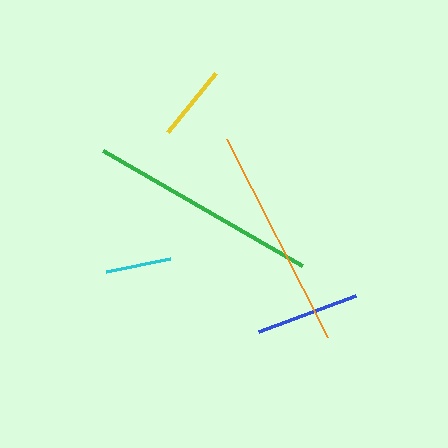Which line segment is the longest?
The green line is the longest at approximately 229 pixels.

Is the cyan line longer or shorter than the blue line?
The blue line is longer than the cyan line.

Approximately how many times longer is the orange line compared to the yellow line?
The orange line is approximately 2.9 times the length of the yellow line.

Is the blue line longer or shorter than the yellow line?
The blue line is longer than the yellow line.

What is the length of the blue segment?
The blue segment is approximately 104 pixels long.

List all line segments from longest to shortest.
From longest to shortest: green, orange, blue, yellow, cyan.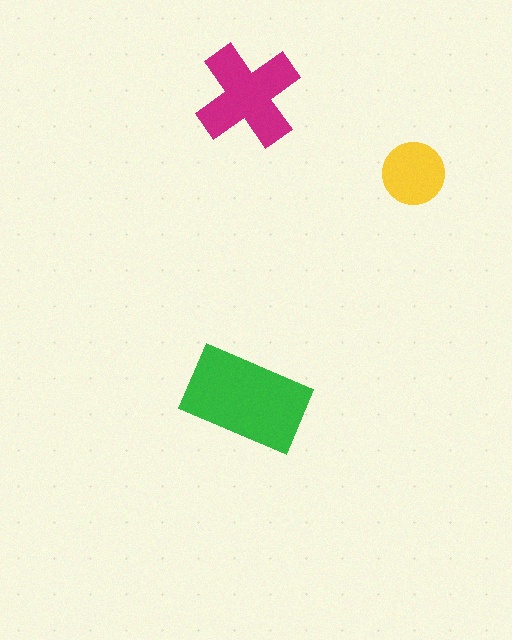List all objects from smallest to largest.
The yellow circle, the magenta cross, the green rectangle.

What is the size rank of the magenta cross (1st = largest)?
2nd.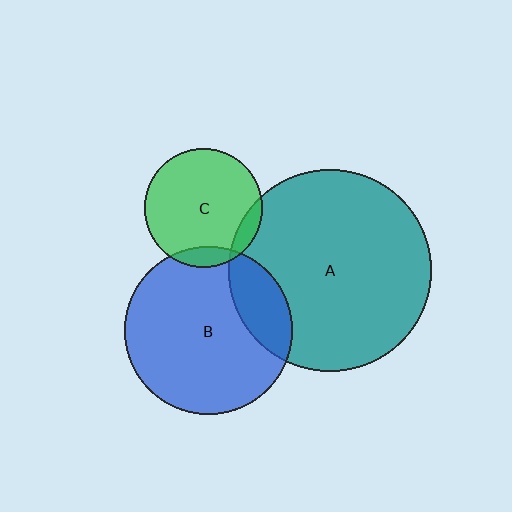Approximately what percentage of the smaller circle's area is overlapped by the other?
Approximately 20%.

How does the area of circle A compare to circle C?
Approximately 2.9 times.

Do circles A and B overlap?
Yes.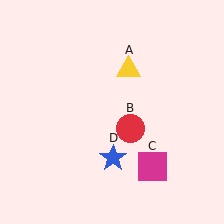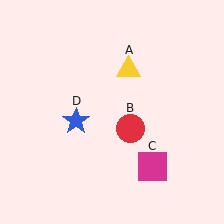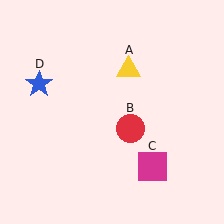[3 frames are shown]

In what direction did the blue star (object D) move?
The blue star (object D) moved up and to the left.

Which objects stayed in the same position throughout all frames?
Yellow triangle (object A) and red circle (object B) and magenta square (object C) remained stationary.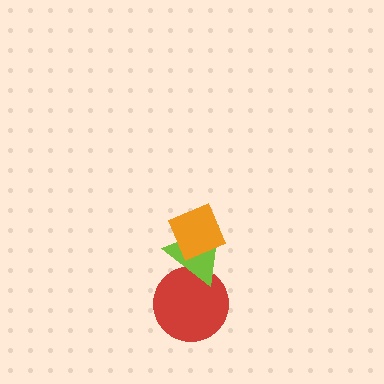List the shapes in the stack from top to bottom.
From top to bottom: the orange diamond, the lime triangle, the red circle.